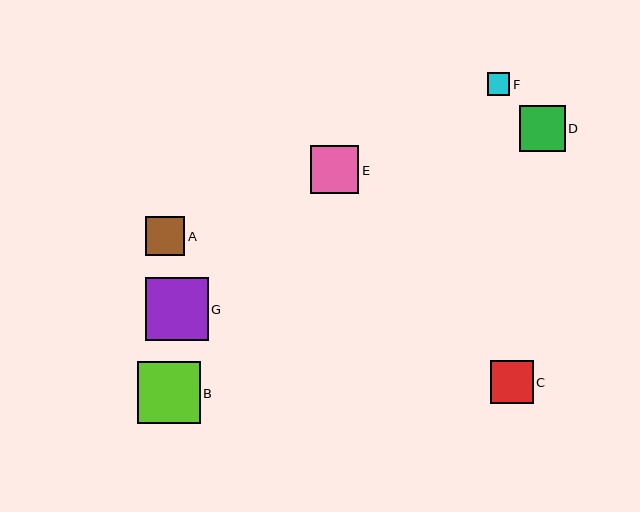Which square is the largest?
Square G is the largest with a size of approximately 63 pixels.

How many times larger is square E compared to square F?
Square E is approximately 2.1 times the size of square F.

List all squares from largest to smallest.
From largest to smallest: G, B, E, D, C, A, F.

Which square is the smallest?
Square F is the smallest with a size of approximately 22 pixels.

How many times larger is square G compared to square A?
Square G is approximately 1.6 times the size of square A.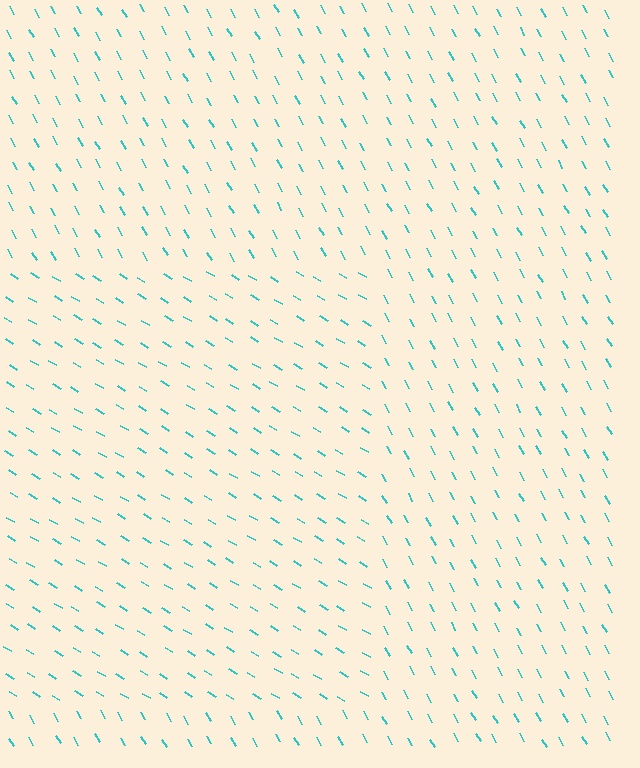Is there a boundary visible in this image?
Yes, there is a texture boundary formed by a change in line orientation.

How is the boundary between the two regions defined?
The boundary is defined purely by a change in line orientation (approximately 30 degrees difference). All lines are the same color and thickness.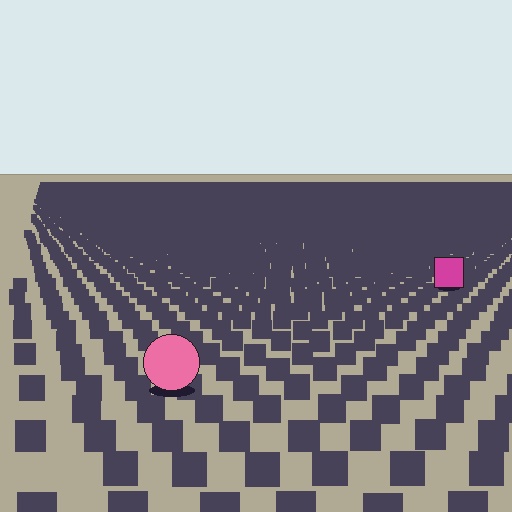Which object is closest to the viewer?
The pink circle is closest. The texture marks near it are larger and more spread out.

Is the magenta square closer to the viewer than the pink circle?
No. The pink circle is closer — you can tell from the texture gradient: the ground texture is coarser near it.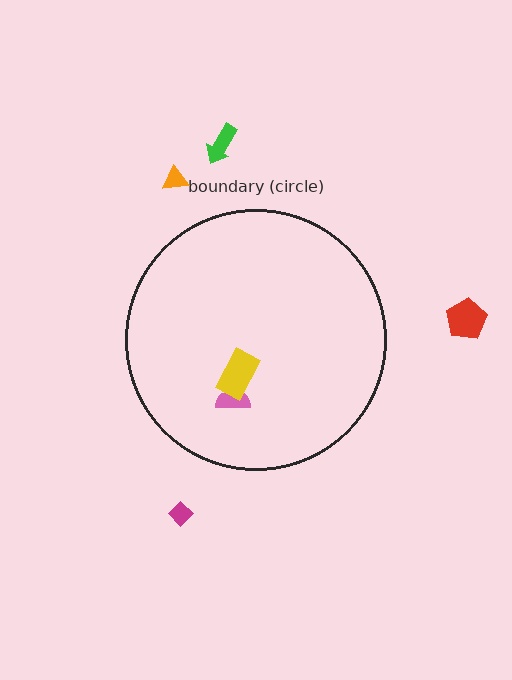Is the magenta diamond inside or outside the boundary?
Outside.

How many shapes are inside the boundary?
2 inside, 4 outside.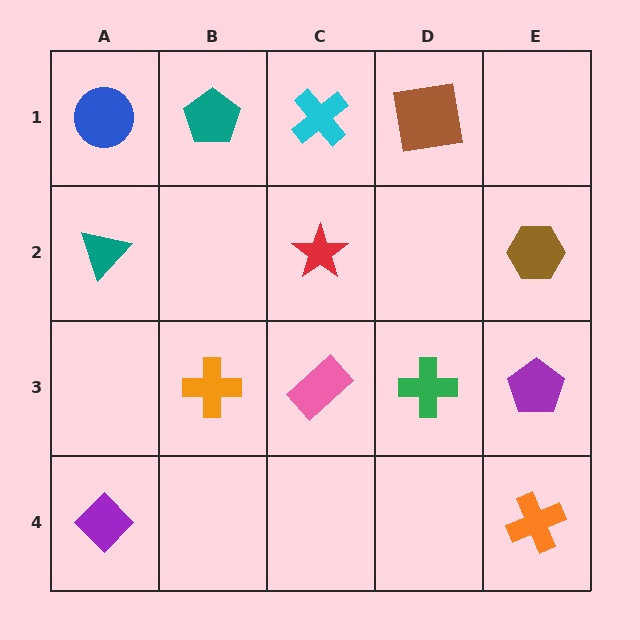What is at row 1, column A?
A blue circle.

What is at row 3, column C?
A pink rectangle.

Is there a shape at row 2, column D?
No, that cell is empty.